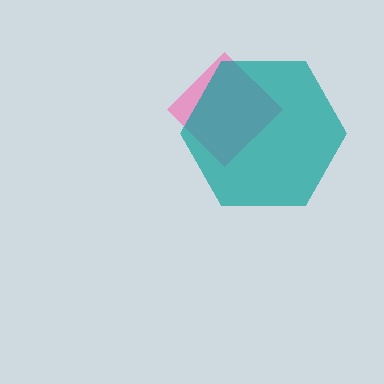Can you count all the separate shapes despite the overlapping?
Yes, there are 2 separate shapes.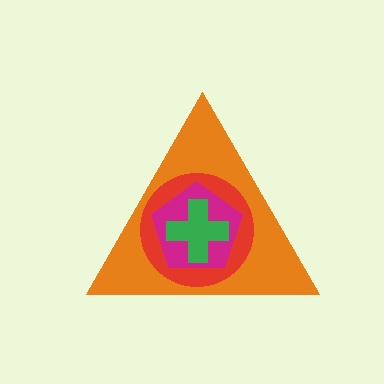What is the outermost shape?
The orange triangle.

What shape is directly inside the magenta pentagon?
The green cross.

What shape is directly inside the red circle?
The magenta pentagon.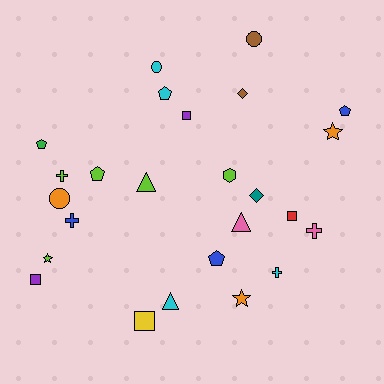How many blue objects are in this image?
There are 3 blue objects.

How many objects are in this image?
There are 25 objects.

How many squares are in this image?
There are 4 squares.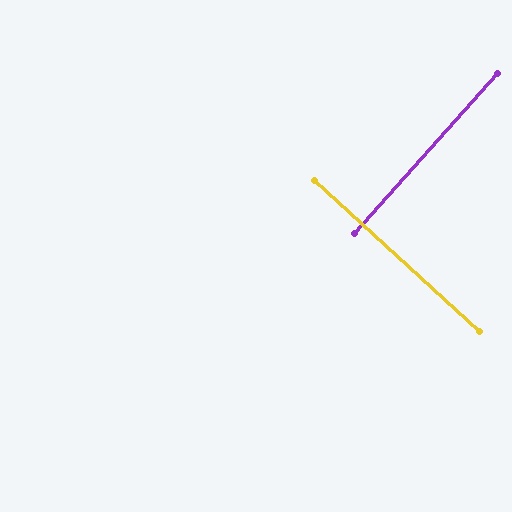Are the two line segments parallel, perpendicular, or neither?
Perpendicular — they meet at approximately 89°.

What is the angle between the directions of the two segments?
Approximately 89 degrees.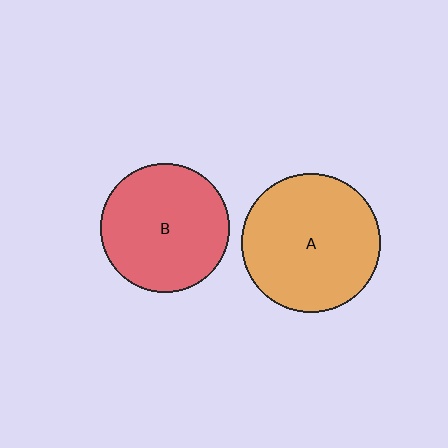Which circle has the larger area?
Circle A (orange).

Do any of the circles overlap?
No, none of the circles overlap.